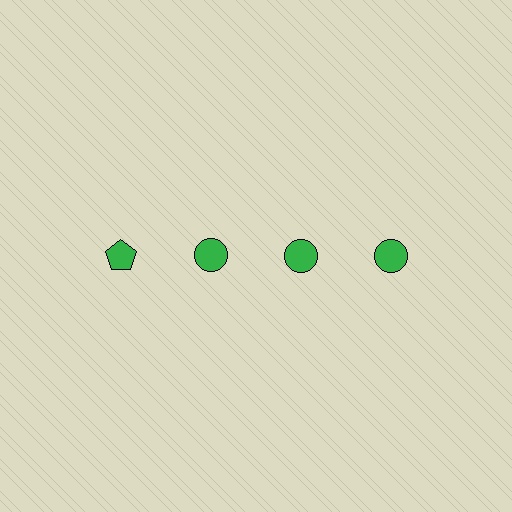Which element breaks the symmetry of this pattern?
The green pentagon in the top row, leftmost column breaks the symmetry. All other shapes are green circles.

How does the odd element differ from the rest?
It has a different shape: pentagon instead of circle.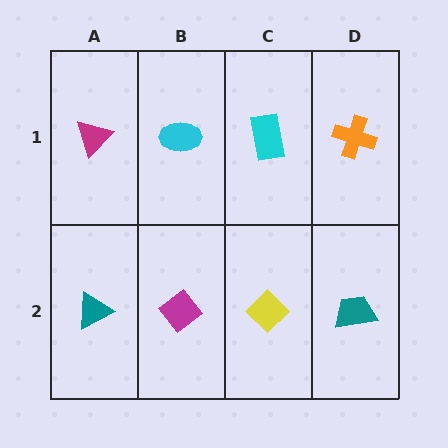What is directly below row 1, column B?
A magenta diamond.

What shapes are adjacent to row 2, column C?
A cyan rectangle (row 1, column C), a magenta diamond (row 2, column B), a teal trapezoid (row 2, column D).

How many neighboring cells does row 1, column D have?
2.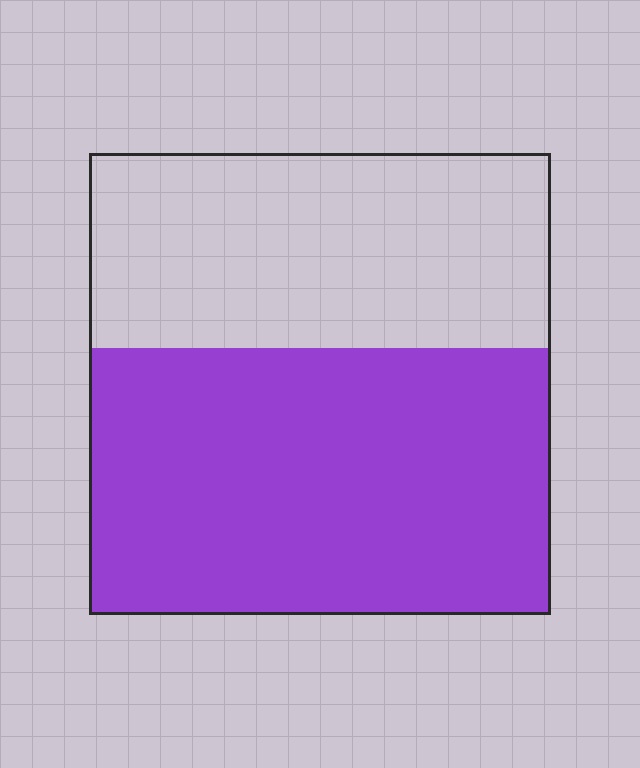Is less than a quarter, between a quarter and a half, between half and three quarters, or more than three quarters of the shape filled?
Between half and three quarters.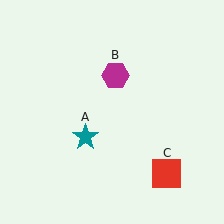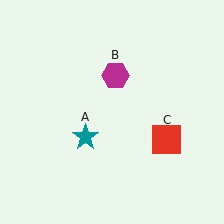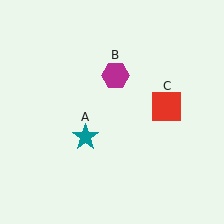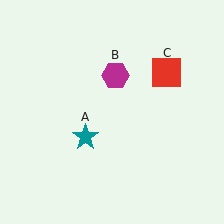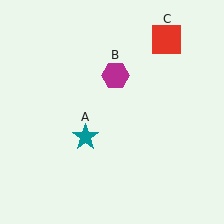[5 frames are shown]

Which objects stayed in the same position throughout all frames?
Teal star (object A) and magenta hexagon (object B) remained stationary.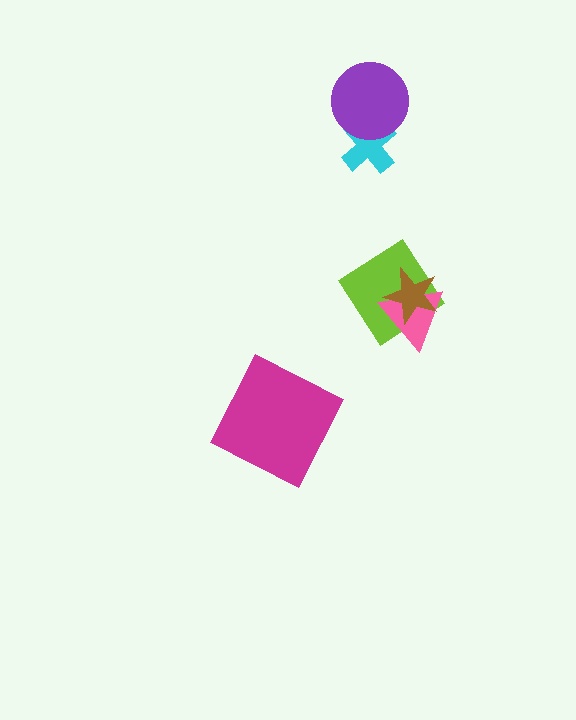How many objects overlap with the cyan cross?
1 object overlaps with the cyan cross.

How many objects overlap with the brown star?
2 objects overlap with the brown star.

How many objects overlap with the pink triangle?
2 objects overlap with the pink triangle.